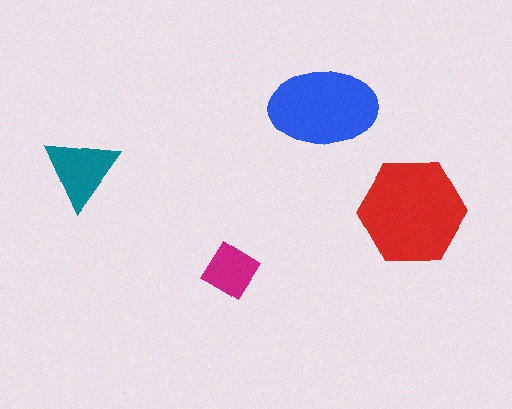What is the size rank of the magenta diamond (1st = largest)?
4th.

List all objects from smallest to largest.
The magenta diamond, the teal triangle, the blue ellipse, the red hexagon.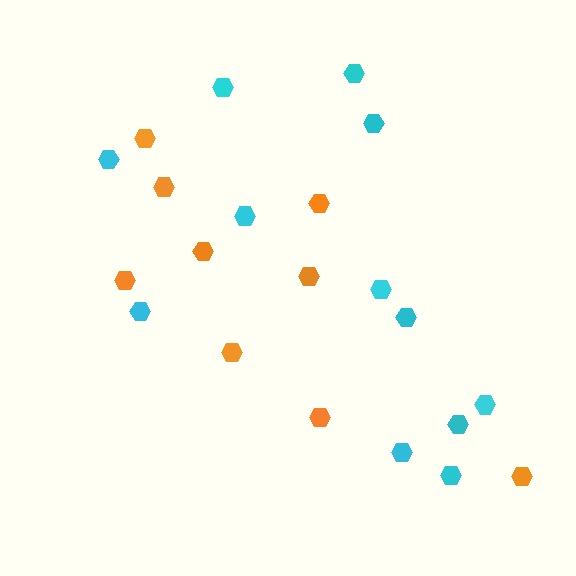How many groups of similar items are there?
There are 2 groups: one group of cyan hexagons (12) and one group of orange hexagons (9).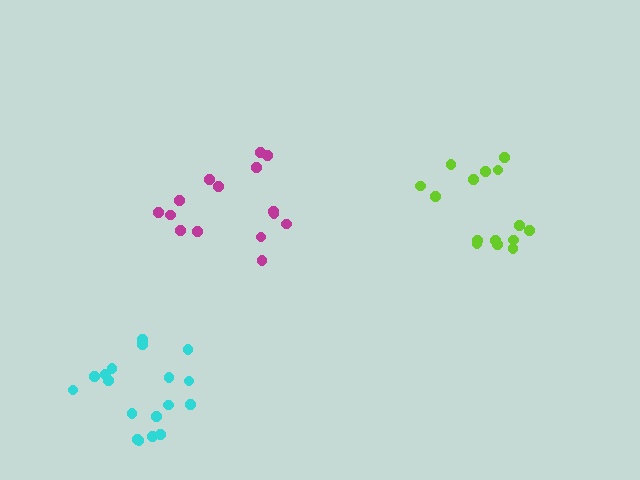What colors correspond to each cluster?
The clusters are colored: lime, cyan, magenta.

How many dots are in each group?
Group 1: 15 dots, Group 2: 18 dots, Group 3: 15 dots (48 total).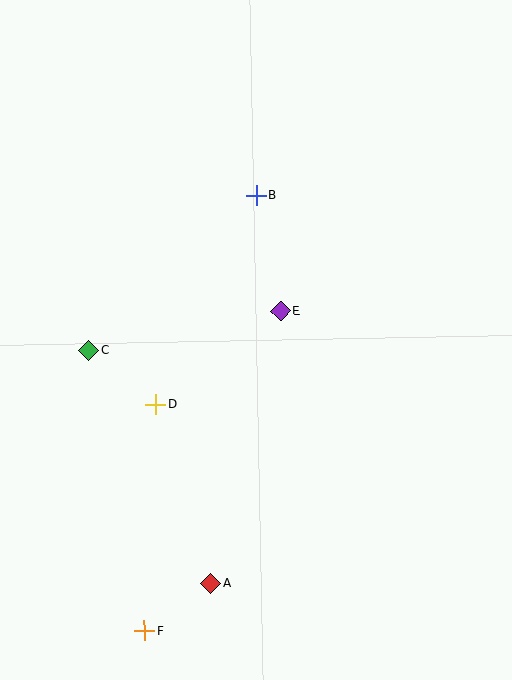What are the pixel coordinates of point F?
Point F is at (144, 631).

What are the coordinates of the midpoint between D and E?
The midpoint between D and E is at (218, 358).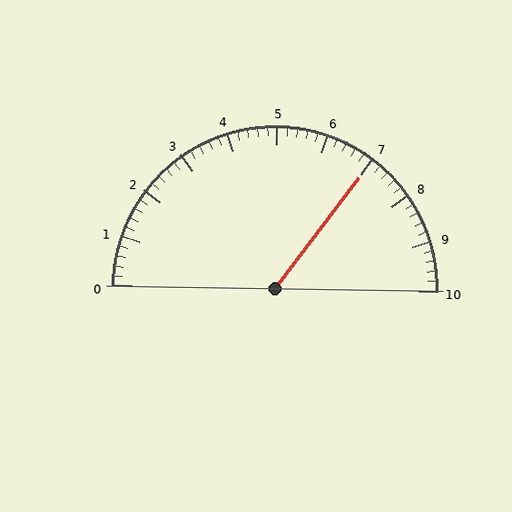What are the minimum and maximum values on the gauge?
The gauge ranges from 0 to 10.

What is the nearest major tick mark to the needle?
The nearest major tick mark is 7.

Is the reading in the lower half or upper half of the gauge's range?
The reading is in the upper half of the range (0 to 10).